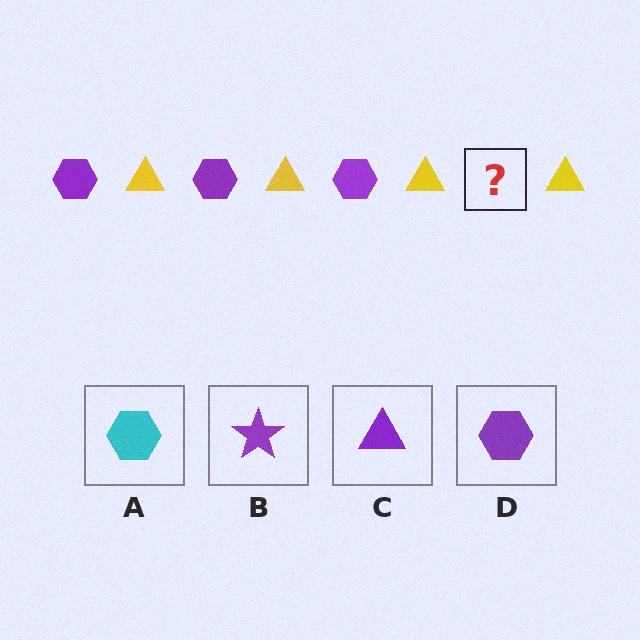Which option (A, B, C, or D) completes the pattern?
D.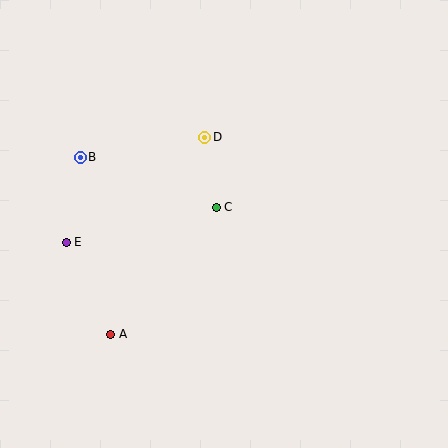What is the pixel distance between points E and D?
The distance between E and D is 174 pixels.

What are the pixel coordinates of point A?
Point A is at (111, 334).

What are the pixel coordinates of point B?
Point B is at (80, 157).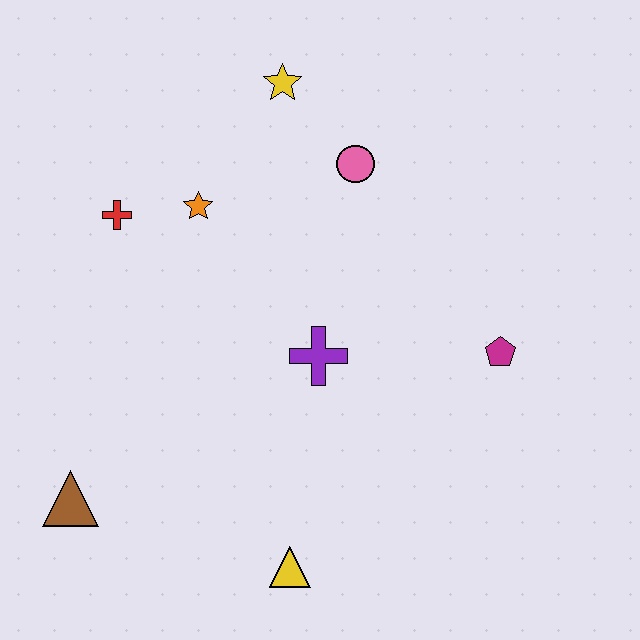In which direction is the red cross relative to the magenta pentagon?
The red cross is to the left of the magenta pentagon.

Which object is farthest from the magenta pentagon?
The brown triangle is farthest from the magenta pentagon.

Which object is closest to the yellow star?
The pink circle is closest to the yellow star.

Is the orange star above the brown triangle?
Yes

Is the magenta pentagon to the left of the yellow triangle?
No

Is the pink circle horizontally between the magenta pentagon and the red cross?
Yes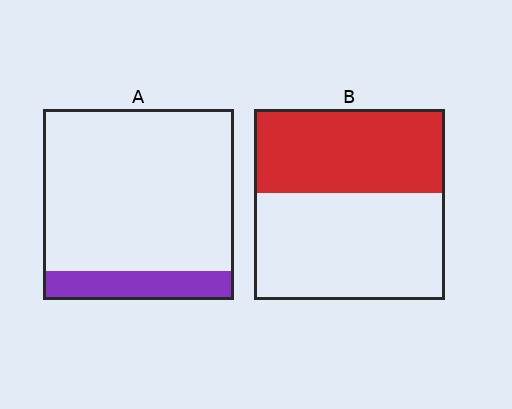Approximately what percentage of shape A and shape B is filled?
A is approximately 15% and B is approximately 45%.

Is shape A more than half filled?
No.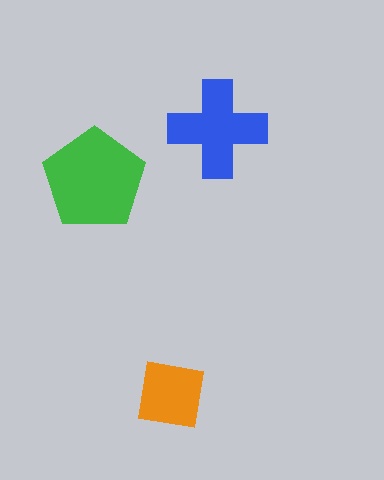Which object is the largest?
The green pentagon.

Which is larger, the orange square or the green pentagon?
The green pentagon.